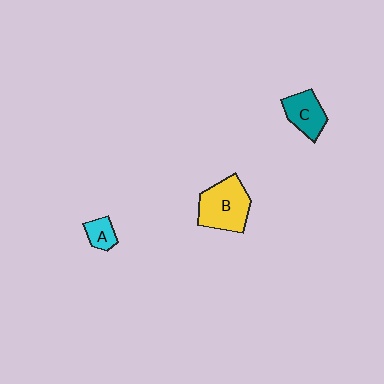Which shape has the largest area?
Shape B (yellow).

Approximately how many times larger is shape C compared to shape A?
Approximately 1.8 times.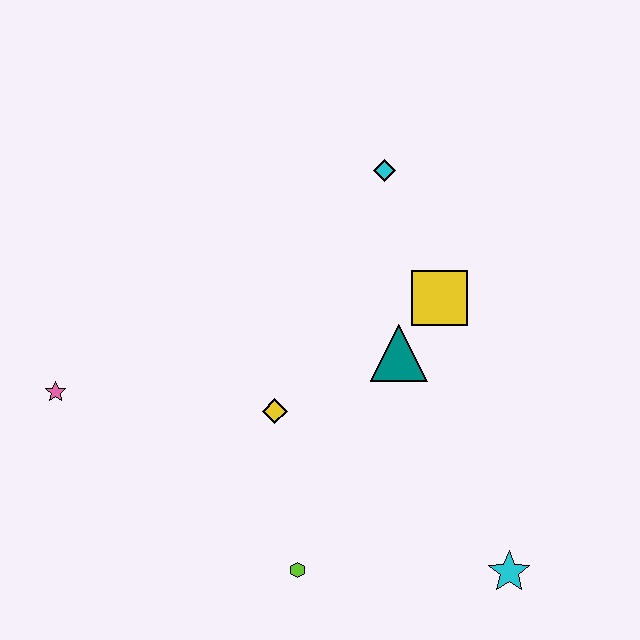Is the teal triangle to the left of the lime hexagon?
No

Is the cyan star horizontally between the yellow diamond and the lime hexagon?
No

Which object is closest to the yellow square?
The teal triangle is closest to the yellow square.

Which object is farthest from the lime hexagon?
The cyan diamond is farthest from the lime hexagon.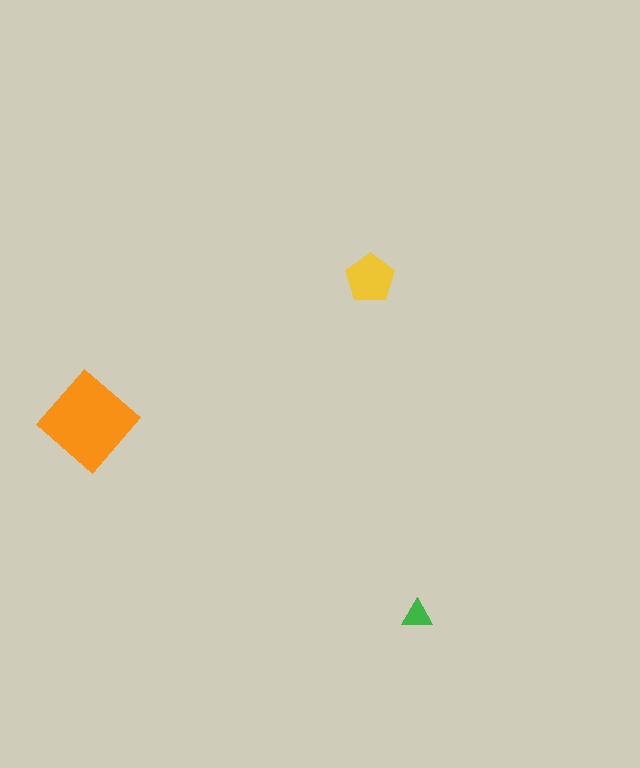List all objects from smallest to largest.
The green triangle, the yellow pentagon, the orange diamond.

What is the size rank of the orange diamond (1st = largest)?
1st.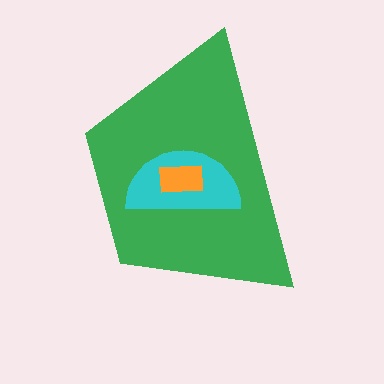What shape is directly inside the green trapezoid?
The cyan semicircle.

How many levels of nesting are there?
3.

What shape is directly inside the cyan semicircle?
The orange rectangle.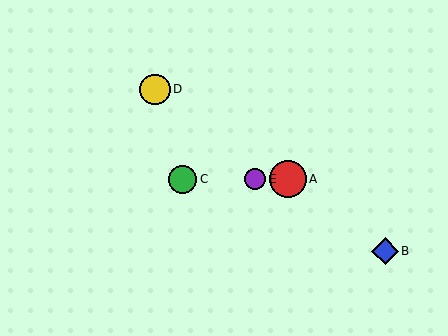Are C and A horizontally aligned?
Yes, both are at y≈179.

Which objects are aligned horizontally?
Objects A, C, E are aligned horizontally.